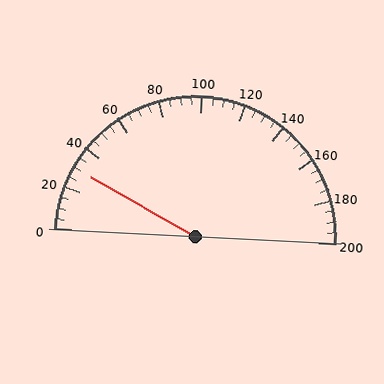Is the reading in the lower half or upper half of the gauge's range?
The reading is in the lower half of the range (0 to 200).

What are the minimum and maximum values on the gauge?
The gauge ranges from 0 to 200.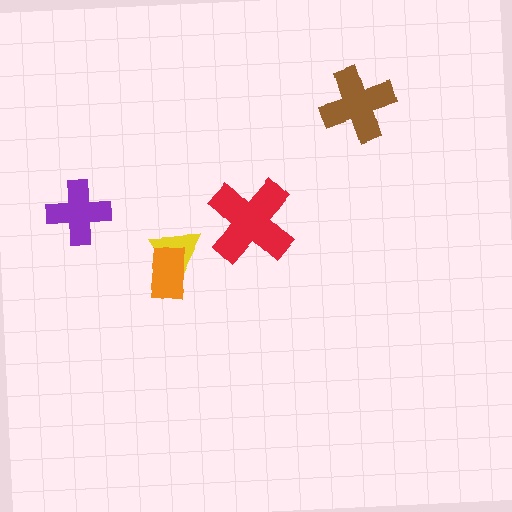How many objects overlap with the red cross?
0 objects overlap with the red cross.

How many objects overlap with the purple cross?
0 objects overlap with the purple cross.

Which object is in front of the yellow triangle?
The orange rectangle is in front of the yellow triangle.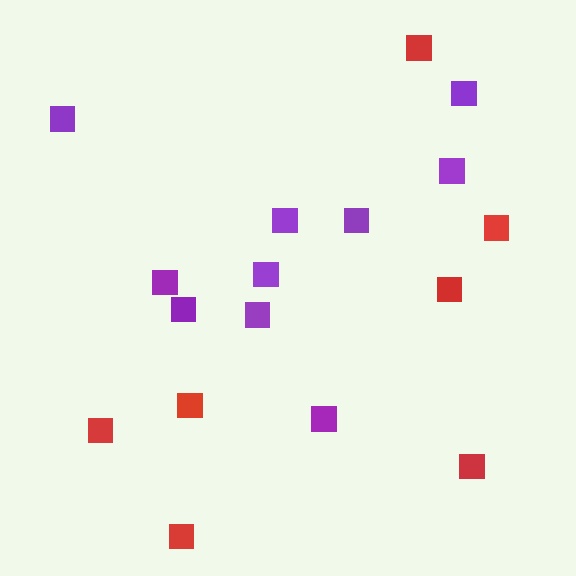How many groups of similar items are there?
There are 2 groups: one group of purple squares (10) and one group of red squares (7).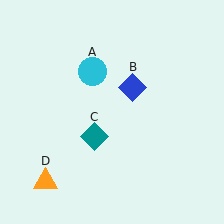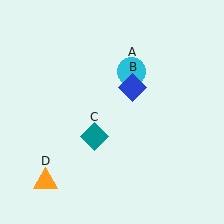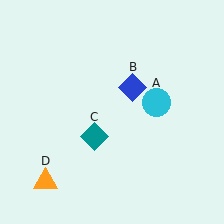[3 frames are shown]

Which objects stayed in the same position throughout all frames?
Blue diamond (object B) and teal diamond (object C) and orange triangle (object D) remained stationary.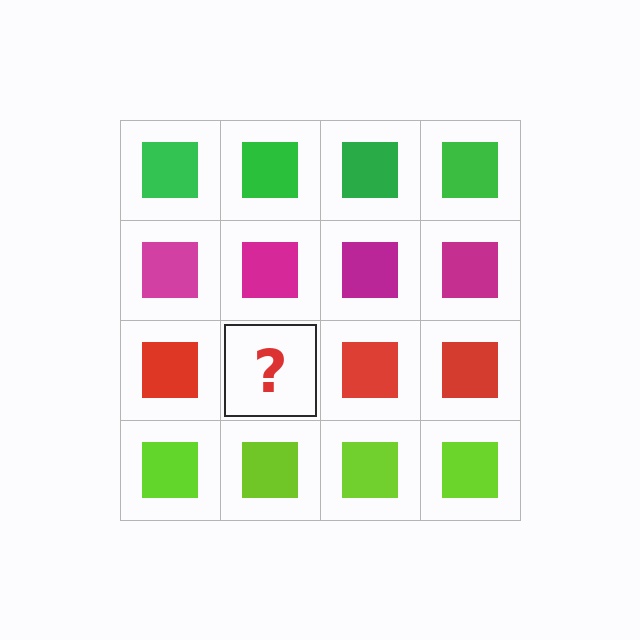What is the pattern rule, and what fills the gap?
The rule is that each row has a consistent color. The gap should be filled with a red square.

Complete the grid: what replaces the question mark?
The question mark should be replaced with a red square.